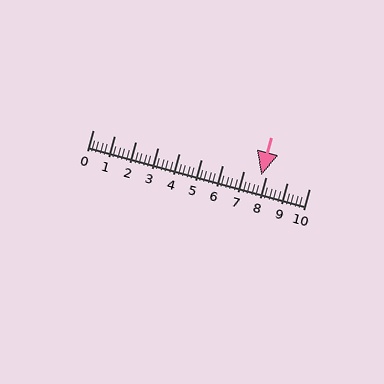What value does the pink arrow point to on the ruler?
The pink arrow points to approximately 7.8.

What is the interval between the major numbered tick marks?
The major tick marks are spaced 1 units apart.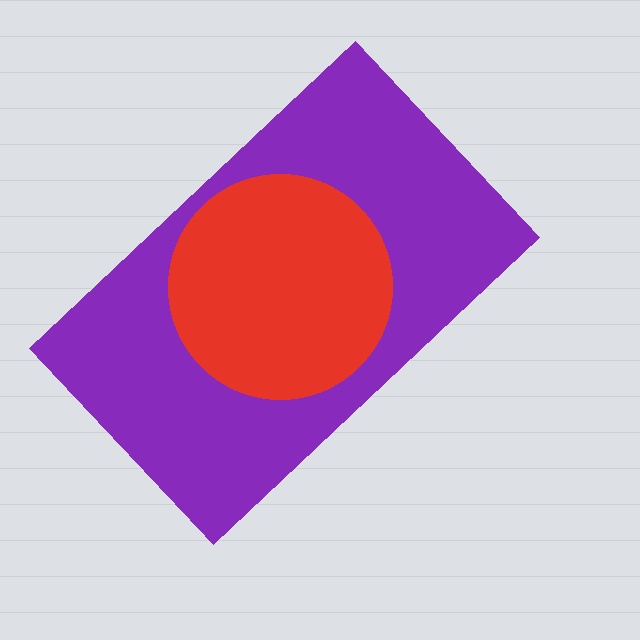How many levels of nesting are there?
2.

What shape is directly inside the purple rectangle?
The red circle.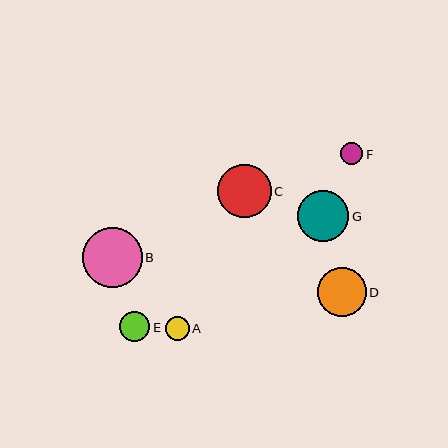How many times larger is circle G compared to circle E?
Circle G is approximately 1.7 times the size of circle E.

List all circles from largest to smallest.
From largest to smallest: B, C, G, D, E, A, F.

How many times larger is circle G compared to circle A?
Circle G is approximately 2.2 times the size of circle A.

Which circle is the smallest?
Circle F is the smallest with a size of approximately 22 pixels.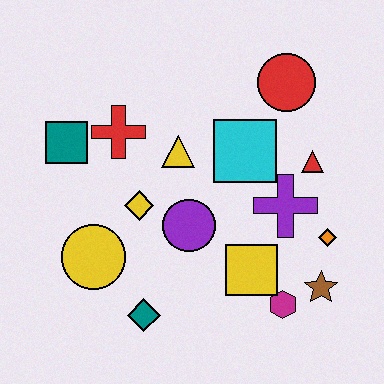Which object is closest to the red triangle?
The purple cross is closest to the red triangle.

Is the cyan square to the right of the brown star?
No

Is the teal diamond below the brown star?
Yes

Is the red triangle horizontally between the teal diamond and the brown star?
Yes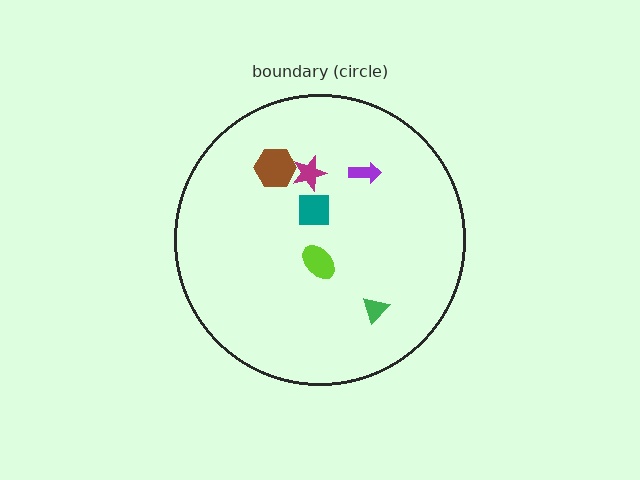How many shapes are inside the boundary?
6 inside, 0 outside.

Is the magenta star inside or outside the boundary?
Inside.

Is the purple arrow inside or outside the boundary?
Inside.